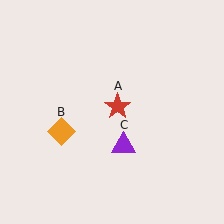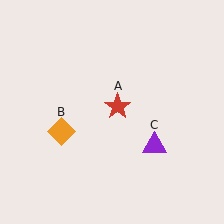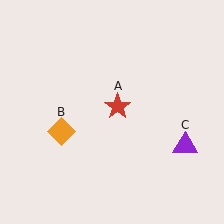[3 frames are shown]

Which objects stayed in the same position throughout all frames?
Red star (object A) and orange diamond (object B) remained stationary.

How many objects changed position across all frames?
1 object changed position: purple triangle (object C).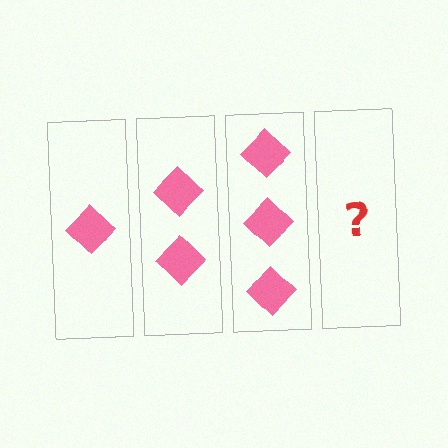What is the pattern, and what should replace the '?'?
The pattern is that each step adds one more diamond. The '?' should be 4 diamonds.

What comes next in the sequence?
The next element should be 4 diamonds.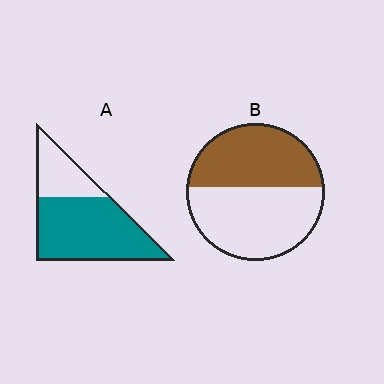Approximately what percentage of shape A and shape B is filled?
A is approximately 70% and B is approximately 45%.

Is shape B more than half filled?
No.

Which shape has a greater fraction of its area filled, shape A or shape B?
Shape A.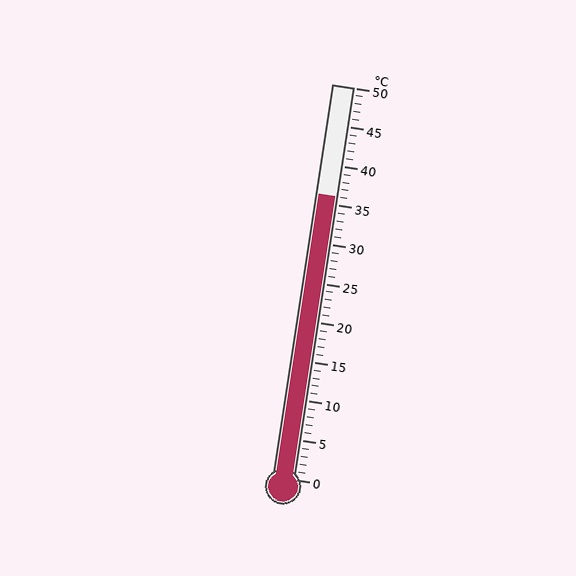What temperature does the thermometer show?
The thermometer shows approximately 36°C.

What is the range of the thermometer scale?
The thermometer scale ranges from 0°C to 50°C.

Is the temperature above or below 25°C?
The temperature is above 25°C.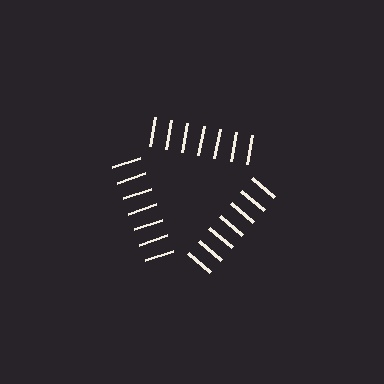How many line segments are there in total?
21 — 7 along each of the 3 edges.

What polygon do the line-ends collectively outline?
An illusory triangle — the line segments terminate on its edges but no continuous stroke is drawn.